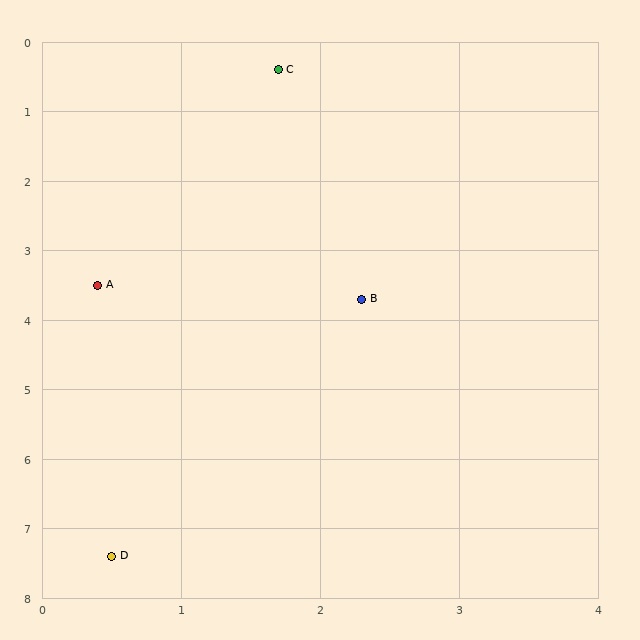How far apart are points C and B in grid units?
Points C and B are about 3.4 grid units apart.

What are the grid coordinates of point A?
Point A is at approximately (0.4, 3.5).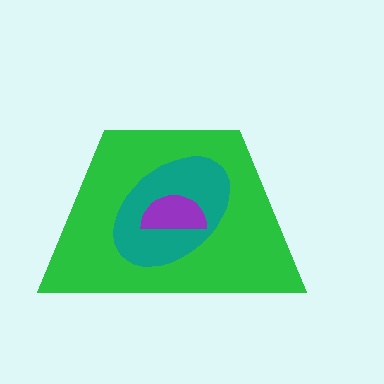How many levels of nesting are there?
3.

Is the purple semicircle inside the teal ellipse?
Yes.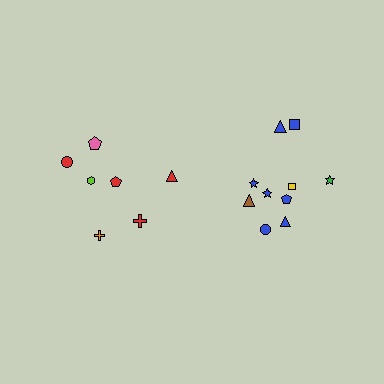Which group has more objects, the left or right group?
The right group.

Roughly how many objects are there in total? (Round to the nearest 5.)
Roughly 15 objects in total.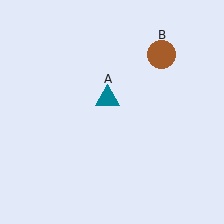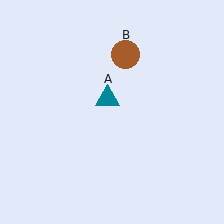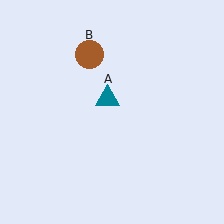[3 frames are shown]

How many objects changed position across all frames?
1 object changed position: brown circle (object B).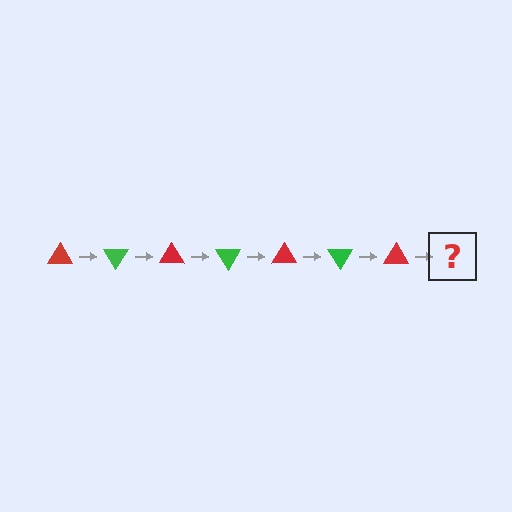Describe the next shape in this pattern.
It should be a green triangle, rotated 420 degrees from the start.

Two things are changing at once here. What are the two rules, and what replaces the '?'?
The two rules are that it rotates 60 degrees each step and the color cycles through red and green. The '?' should be a green triangle, rotated 420 degrees from the start.